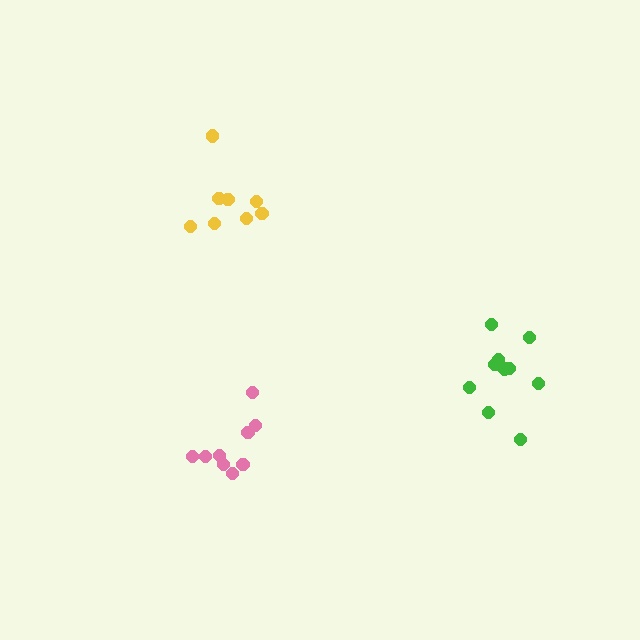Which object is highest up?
The yellow cluster is topmost.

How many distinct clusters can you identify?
There are 3 distinct clusters.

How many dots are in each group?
Group 1: 8 dots, Group 2: 11 dots, Group 3: 9 dots (28 total).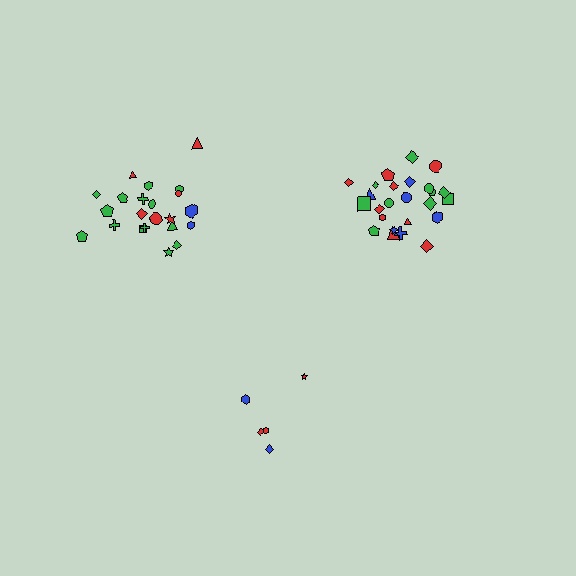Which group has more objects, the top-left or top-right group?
The top-right group.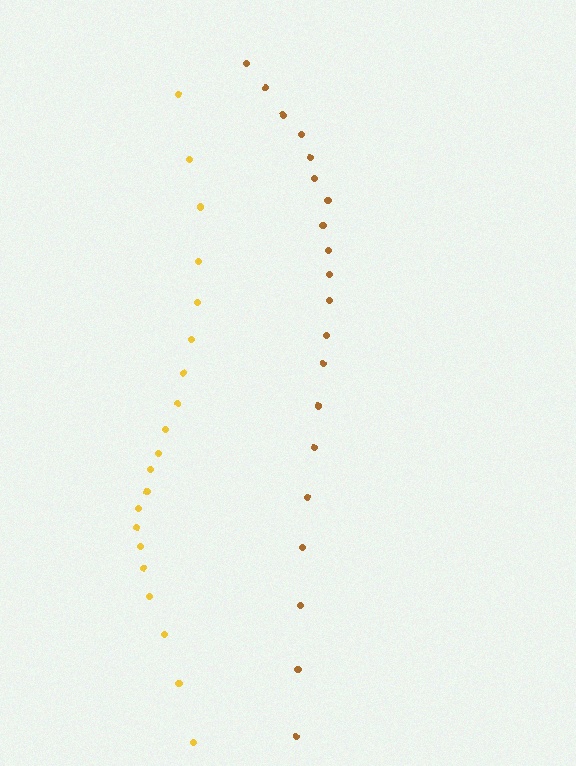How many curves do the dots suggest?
There are 2 distinct paths.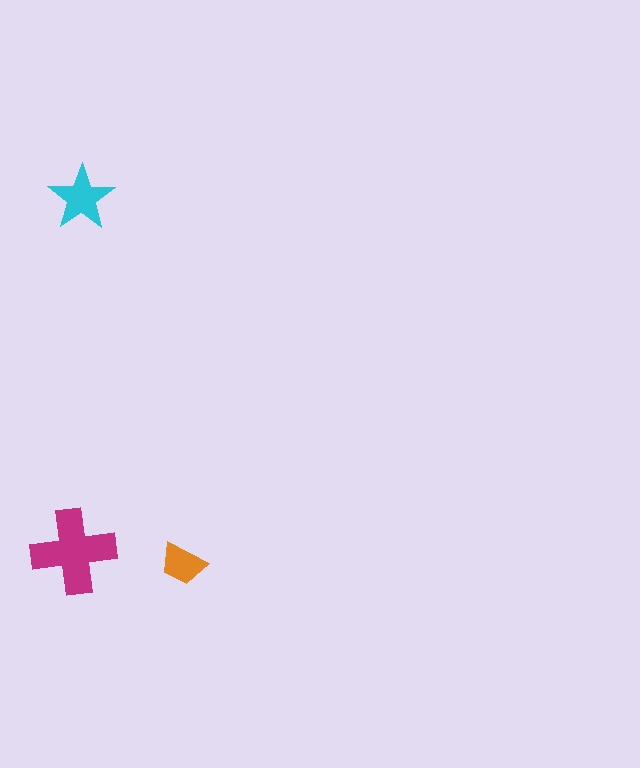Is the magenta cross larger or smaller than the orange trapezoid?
Larger.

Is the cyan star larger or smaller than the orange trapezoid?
Larger.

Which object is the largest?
The magenta cross.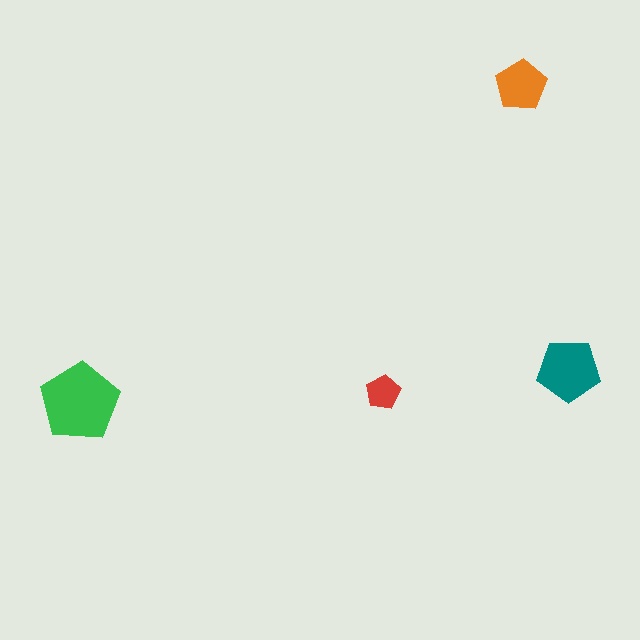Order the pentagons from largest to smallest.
the green one, the teal one, the orange one, the red one.